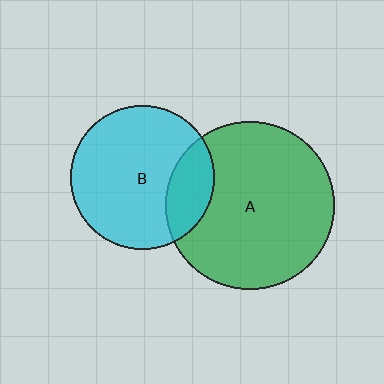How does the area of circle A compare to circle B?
Approximately 1.4 times.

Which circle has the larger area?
Circle A (green).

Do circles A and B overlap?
Yes.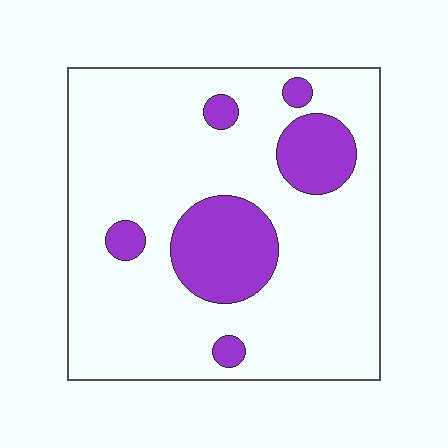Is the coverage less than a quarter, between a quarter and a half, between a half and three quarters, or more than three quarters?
Less than a quarter.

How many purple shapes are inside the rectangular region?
6.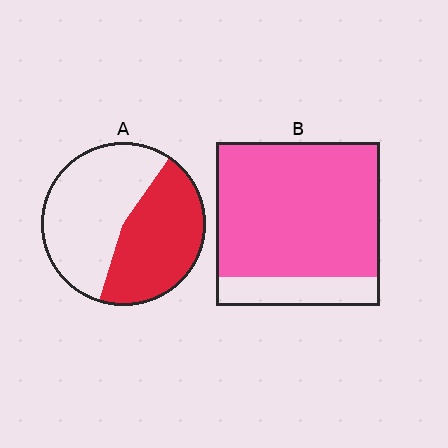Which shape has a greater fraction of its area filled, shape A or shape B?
Shape B.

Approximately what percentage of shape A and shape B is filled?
A is approximately 45% and B is approximately 80%.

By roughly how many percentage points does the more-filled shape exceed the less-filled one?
By roughly 35 percentage points (B over A).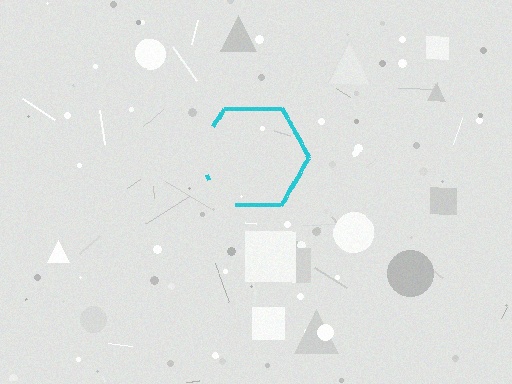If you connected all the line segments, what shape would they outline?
They would outline a hexagon.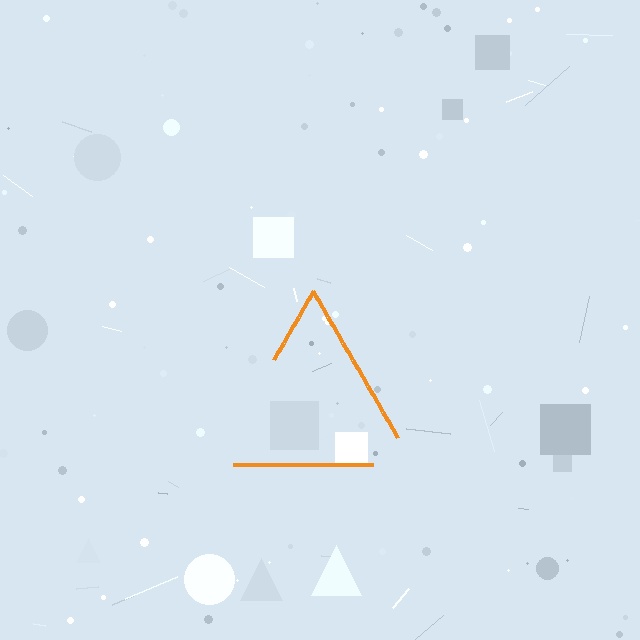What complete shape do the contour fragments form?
The contour fragments form a triangle.